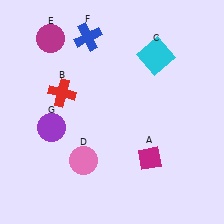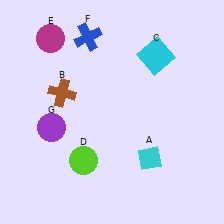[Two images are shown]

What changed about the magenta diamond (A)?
In Image 1, A is magenta. In Image 2, it changed to cyan.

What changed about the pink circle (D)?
In Image 1, D is pink. In Image 2, it changed to lime.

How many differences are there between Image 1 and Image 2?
There are 3 differences between the two images.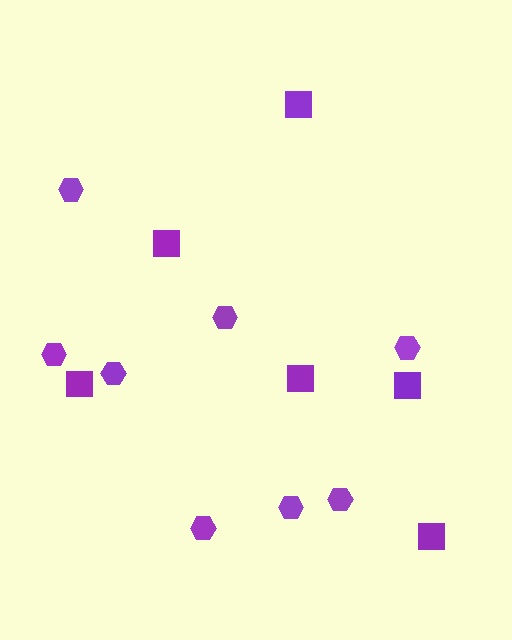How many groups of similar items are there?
There are 2 groups: one group of squares (6) and one group of hexagons (8).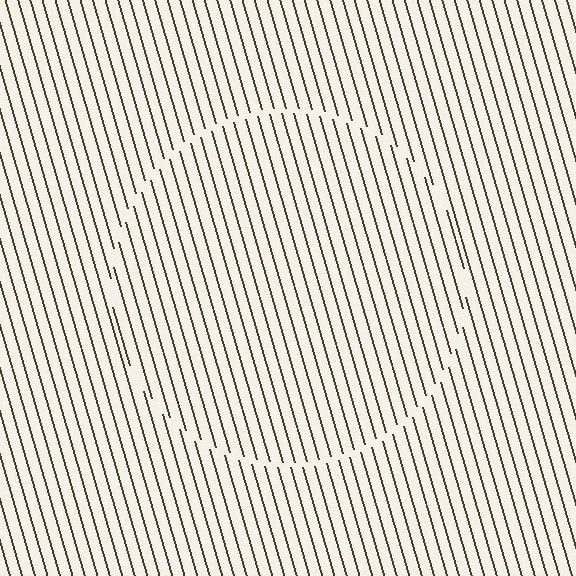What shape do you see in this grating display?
An illusory circle. The interior of the shape contains the same grating, shifted by half a period — the contour is defined by the phase discontinuity where line-ends from the inner and outer gratings abut.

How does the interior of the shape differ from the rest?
The interior of the shape contains the same grating, shifted by half a period — the contour is defined by the phase discontinuity where line-ends from the inner and outer gratings abut.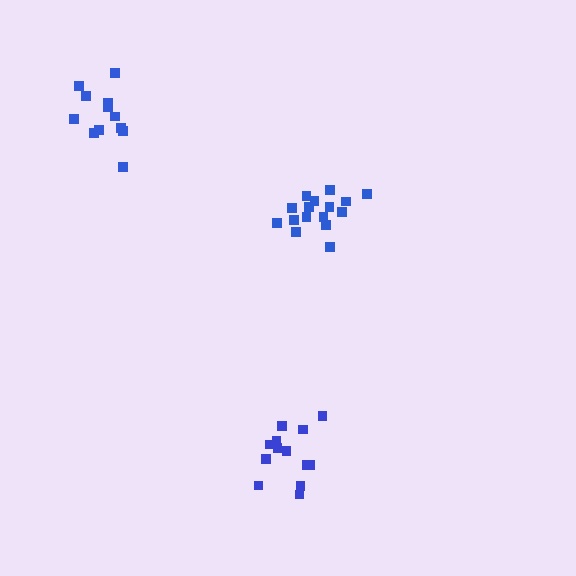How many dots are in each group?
Group 1: 16 dots, Group 2: 13 dots, Group 3: 12 dots (41 total).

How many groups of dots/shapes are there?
There are 3 groups.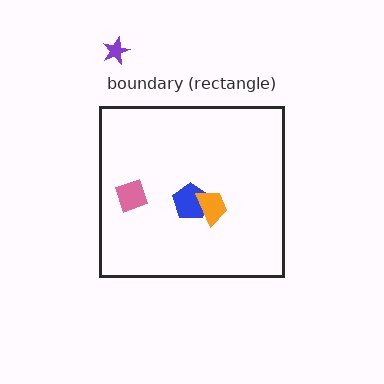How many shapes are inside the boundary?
3 inside, 1 outside.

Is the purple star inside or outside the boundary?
Outside.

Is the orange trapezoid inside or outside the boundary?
Inside.